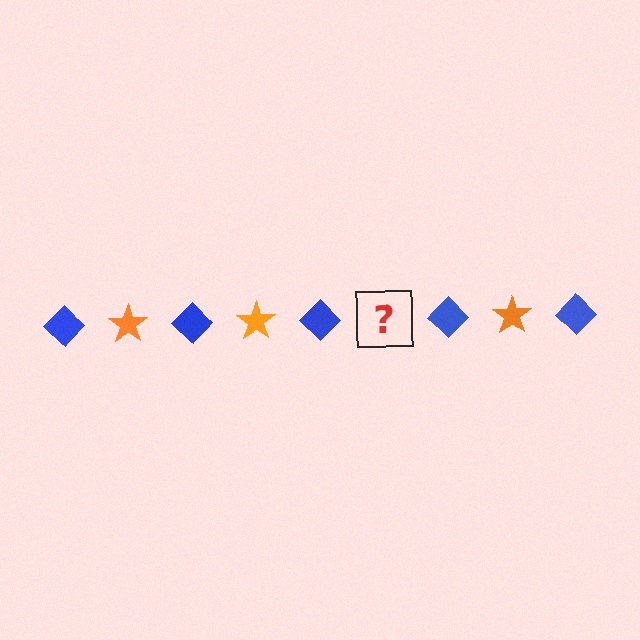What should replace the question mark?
The question mark should be replaced with an orange star.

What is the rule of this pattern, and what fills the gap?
The rule is that the pattern alternates between blue diamond and orange star. The gap should be filled with an orange star.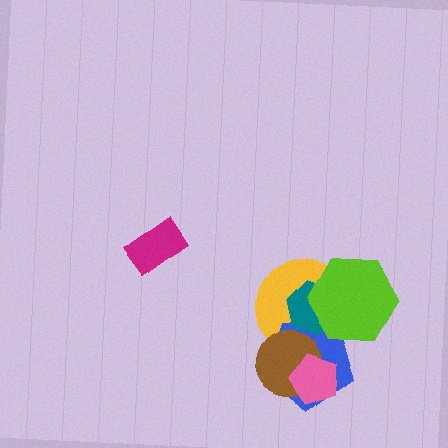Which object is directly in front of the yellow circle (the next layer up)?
The blue pentagon is directly in front of the yellow circle.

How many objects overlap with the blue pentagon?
5 objects overlap with the blue pentagon.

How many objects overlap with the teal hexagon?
3 objects overlap with the teal hexagon.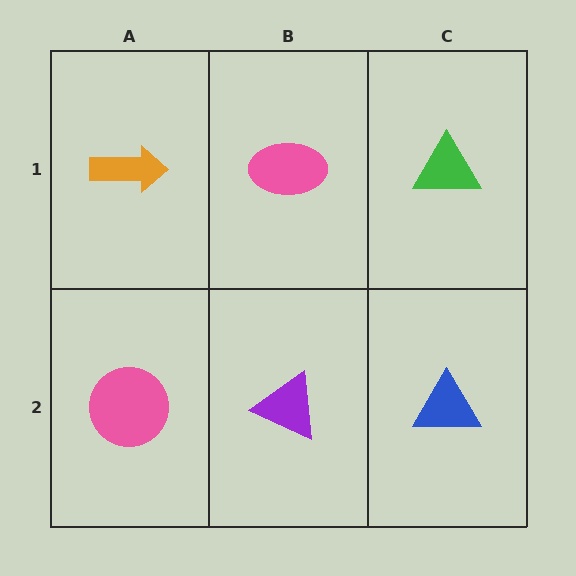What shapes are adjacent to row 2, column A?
An orange arrow (row 1, column A), a purple triangle (row 2, column B).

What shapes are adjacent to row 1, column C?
A blue triangle (row 2, column C), a pink ellipse (row 1, column B).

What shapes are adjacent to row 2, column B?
A pink ellipse (row 1, column B), a pink circle (row 2, column A), a blue triangle (row 2, column C).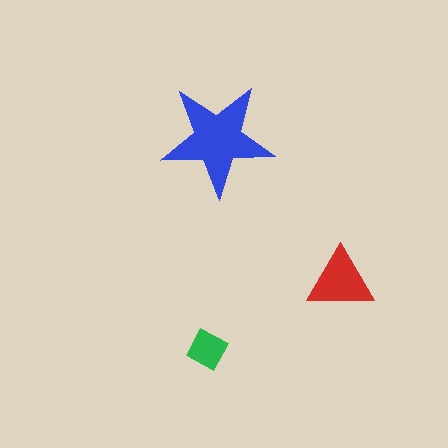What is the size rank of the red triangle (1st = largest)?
2nd.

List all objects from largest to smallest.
The blue star, the red triangle, the green square.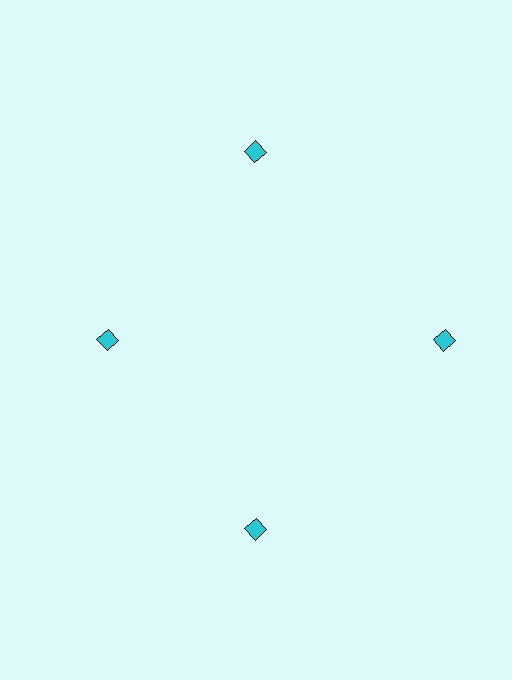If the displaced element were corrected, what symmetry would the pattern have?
It would have 4-fold rotational symmetry — the pattern would map onto itself every 90 degrees.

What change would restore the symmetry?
The symmetry would be restored by moving it outward, back onto the ring so that all 4 diamonds sit at equal angles and equal distance from the center.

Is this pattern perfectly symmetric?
No. The 4 cyan diamonds are arranged in a ring, but one element near the 9 o'clock position is pulled inward toward the center, breaking the 4-fold rotational symmetry.